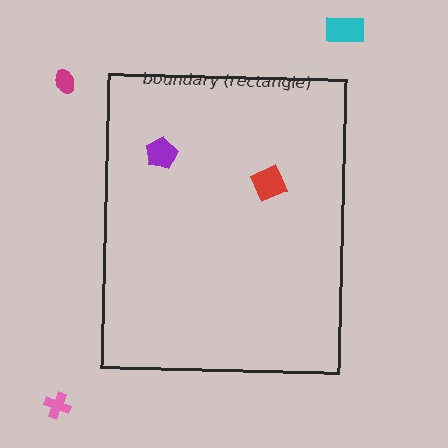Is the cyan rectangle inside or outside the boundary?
Outside.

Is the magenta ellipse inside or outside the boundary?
Outside.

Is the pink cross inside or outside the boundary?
Outside.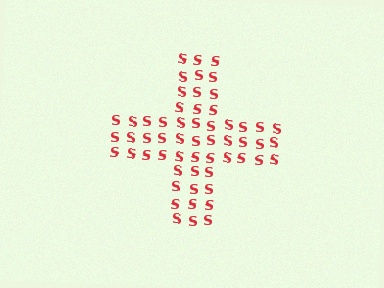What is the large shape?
The large shape is a cross.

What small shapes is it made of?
It is made of small letter S's.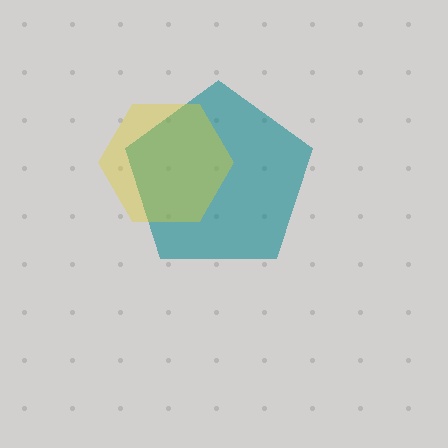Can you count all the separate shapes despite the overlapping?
Yes, there are 2 separate shapes.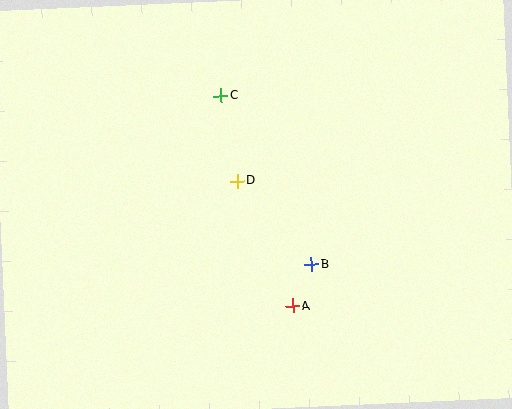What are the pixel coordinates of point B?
Point B is at (311, 264).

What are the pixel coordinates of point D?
Point D is at (237, 181).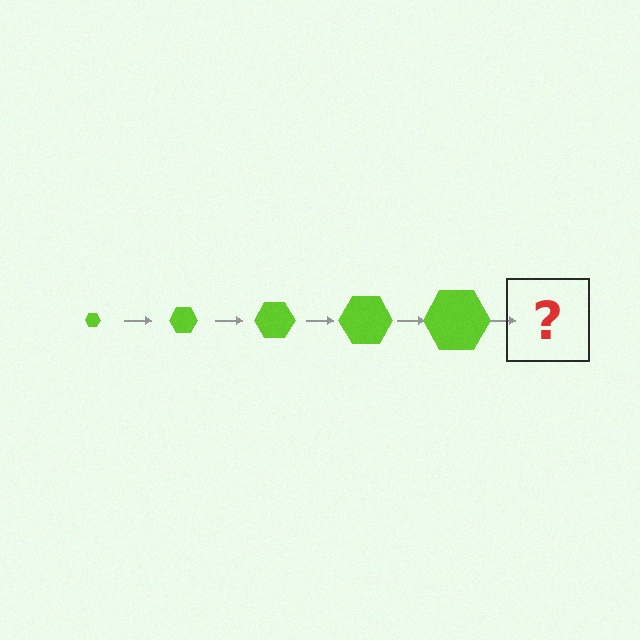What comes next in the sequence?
The next element should be a lime hexagon, larger than the previous one.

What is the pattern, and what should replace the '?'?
The pattern is that the hexagon gets progressively larger each step. The '?' should be a lime hexagon, larger than the previous one.